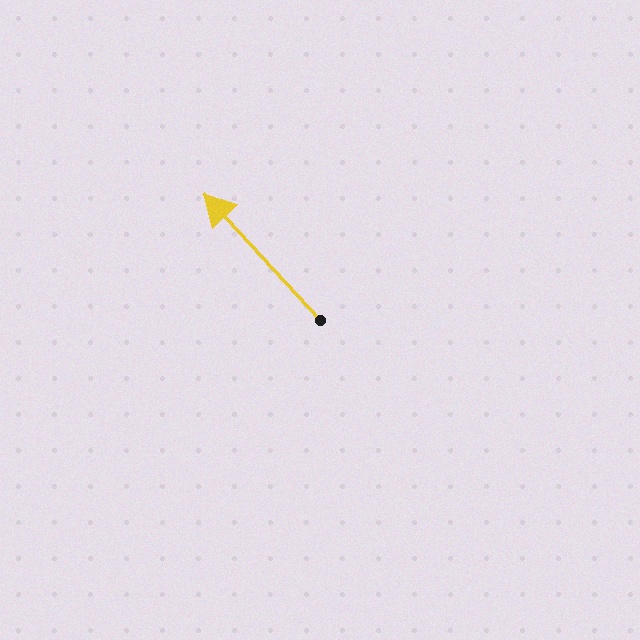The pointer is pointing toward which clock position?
Roughly 11 o'clock.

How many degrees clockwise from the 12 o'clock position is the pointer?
Approximately 317 degrees.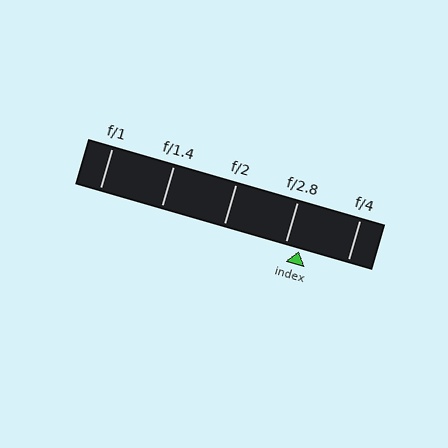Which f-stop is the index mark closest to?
The index mark is closest to f/2.8.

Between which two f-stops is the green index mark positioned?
The index mark is between f/2.8 and f/4.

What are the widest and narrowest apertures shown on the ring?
The widest aperture shown is f/1 and the narrowest is f/4.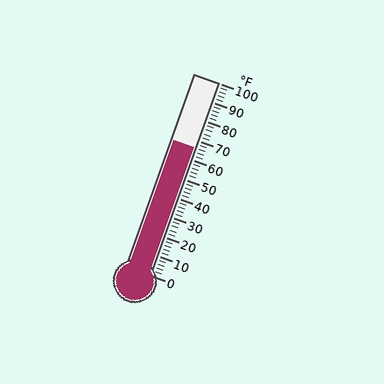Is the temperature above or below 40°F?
The temperature is above 40°F.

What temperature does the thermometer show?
The thermometer shows approximately 66°F.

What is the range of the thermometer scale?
The thermometer scale ranges from 0°F to 100°F.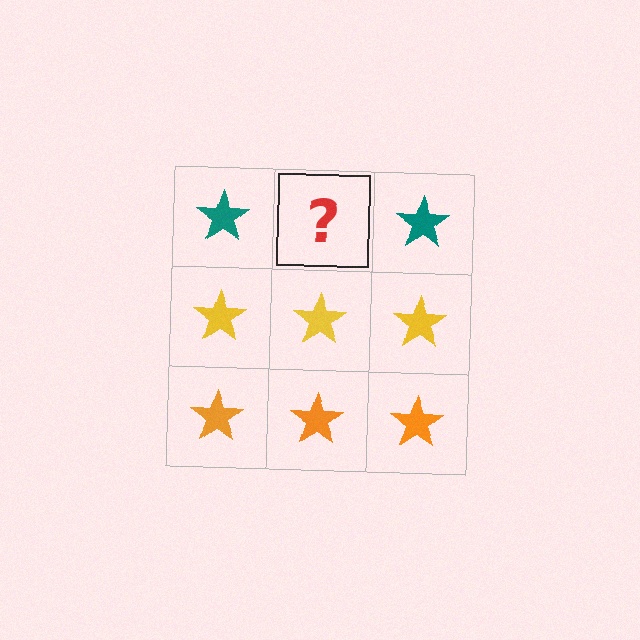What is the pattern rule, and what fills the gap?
The rule is that each row has a consistent color. The gap should be filled with a teal star.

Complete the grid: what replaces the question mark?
The question mark should be replaced with a teal star.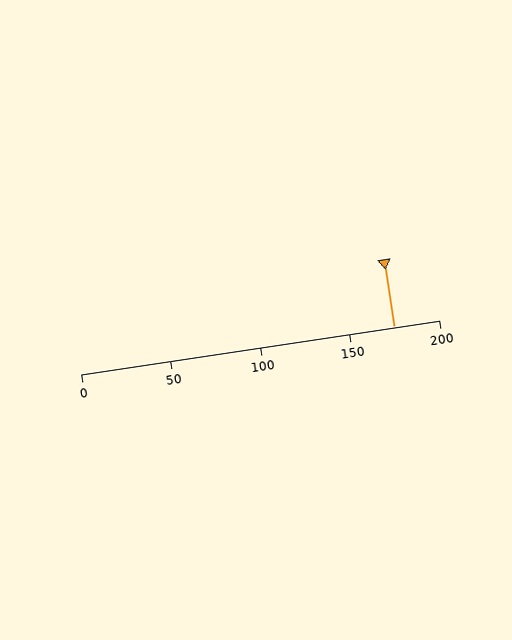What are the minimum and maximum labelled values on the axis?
The axis runs from 0 to 200.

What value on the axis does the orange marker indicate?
The marker indicates approximately 175.